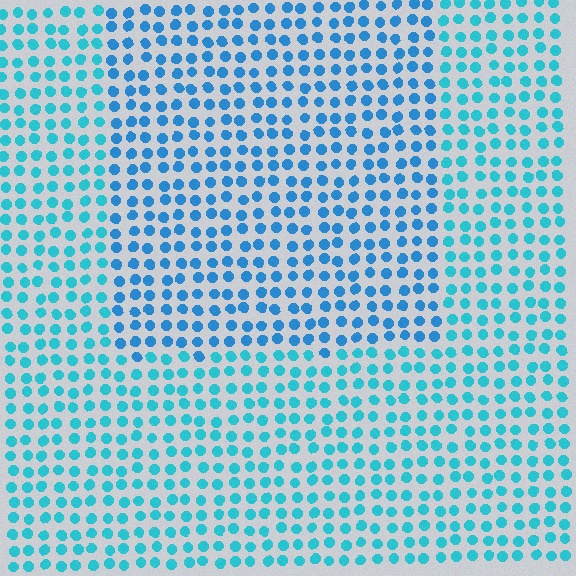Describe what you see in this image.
The image is filled with small cyan elements in a uniform arrangement. A rectangle-shaped region is visible where the elements are tinted to a slightly different hue, forming a subtle color boundary.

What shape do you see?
I see a rectangle.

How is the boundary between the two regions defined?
The boundary is defined purely by a slight shift in hue (about 21 degrees). Spacing, size, and orientation are identical on both sides.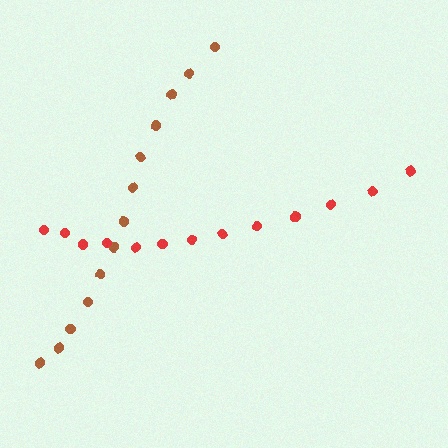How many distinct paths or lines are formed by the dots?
There are 2 distinct paths.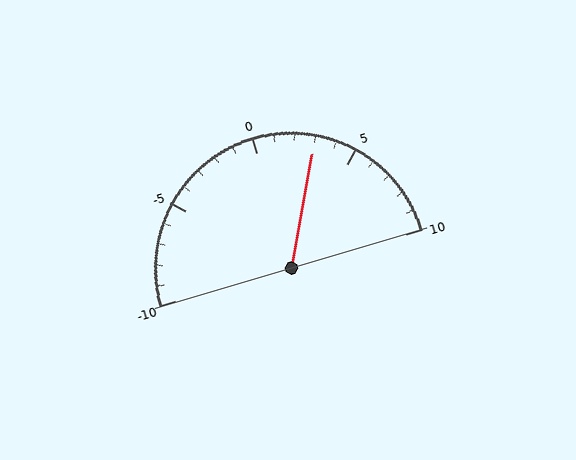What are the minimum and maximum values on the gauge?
The gauge ranges from -10 to 10.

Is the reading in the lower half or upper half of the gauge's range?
The reading is in the upper half of the range (-10 to 10).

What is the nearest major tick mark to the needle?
The nearest major tick mark is 5.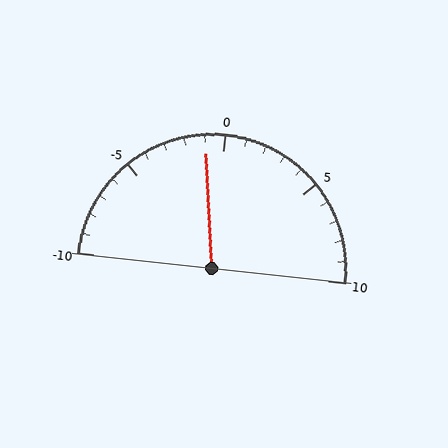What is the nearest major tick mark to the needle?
The nearest major tick mark is 0.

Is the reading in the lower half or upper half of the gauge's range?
The reading is in the lower half of the range (-10 to 10).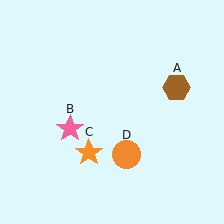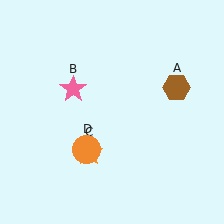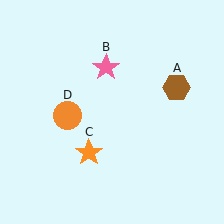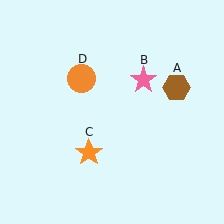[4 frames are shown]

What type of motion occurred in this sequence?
The pink star (object B), orange circle (object D) rotated clockwise around the center of the scene.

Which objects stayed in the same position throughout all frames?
Brown hexagon (object A) and orange star (object C) remained stationary.